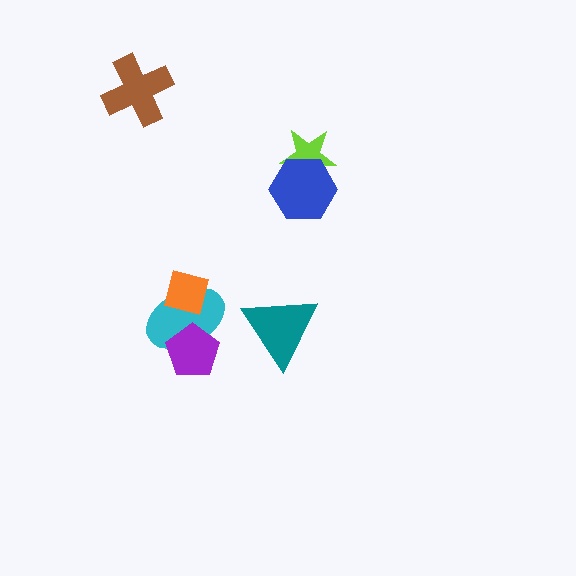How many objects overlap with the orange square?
1 object overlaps with the orange square.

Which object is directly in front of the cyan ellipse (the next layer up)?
The purple pentagon is directly in front of the cyan ellipse.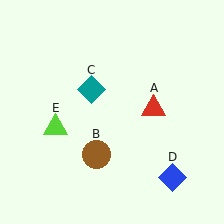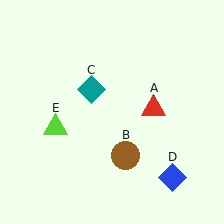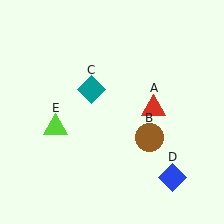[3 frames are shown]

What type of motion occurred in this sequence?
The brown circle (object B) rotated counterclockwise around the center of the scene.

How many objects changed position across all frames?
1 object changed position: brown circle (object B).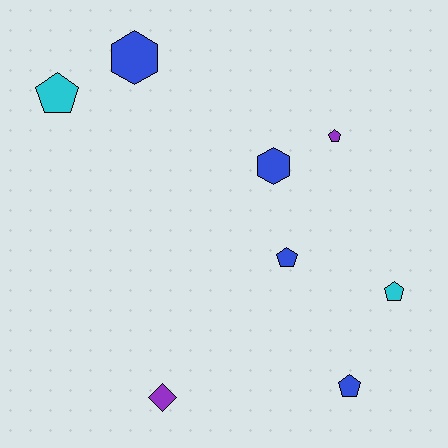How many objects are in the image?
There are 8 objects.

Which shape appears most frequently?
Pentagon, with 5 objects.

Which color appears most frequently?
Blue, with 4 objects.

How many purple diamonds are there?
There is 1 purple diamond.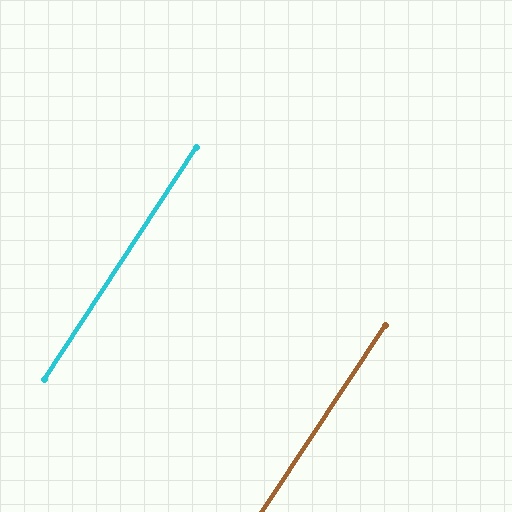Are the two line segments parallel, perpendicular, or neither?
Parallel — their directions differ by only 0.1°.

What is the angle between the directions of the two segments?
Approximately 0 degrees.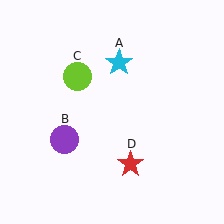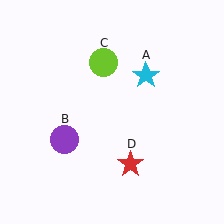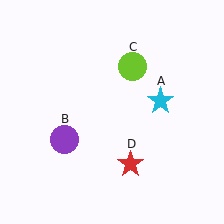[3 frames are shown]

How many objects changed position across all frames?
2 objects changed position: cyan star (object A), lime circle (object C).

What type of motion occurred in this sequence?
The cyan star (object A), lime circle (object C) rotated clockwise around the center of the scene.